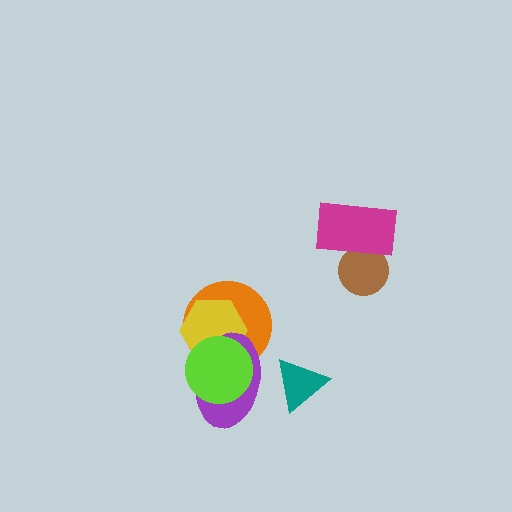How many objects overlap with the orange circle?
3 objects overlap with the orange circle.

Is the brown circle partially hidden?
Yes, it is partially covered by another shape.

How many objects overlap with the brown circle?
1 object overlaps with the brown circle.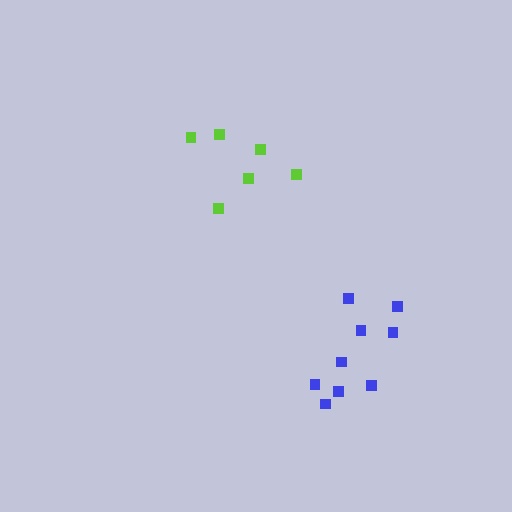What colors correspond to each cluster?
The clusters are colored: lime, blue.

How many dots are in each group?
Group 1: 6 dots, Group 2: 9 dots (15 total).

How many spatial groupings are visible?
There are 2 spatial groupings.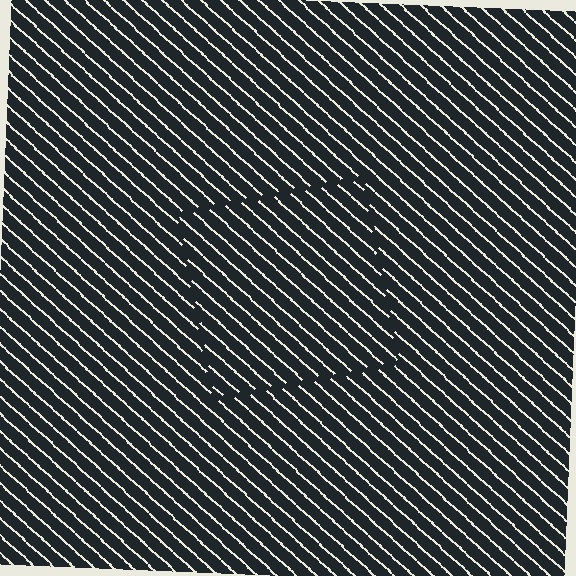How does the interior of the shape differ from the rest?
The interior of the shape contains the same grating, shifted by half a period — the contour is defined by the phase discontinuity where line-ends from the inner and outer gratings abut.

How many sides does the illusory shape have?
4 sides — the line-ends trace a square.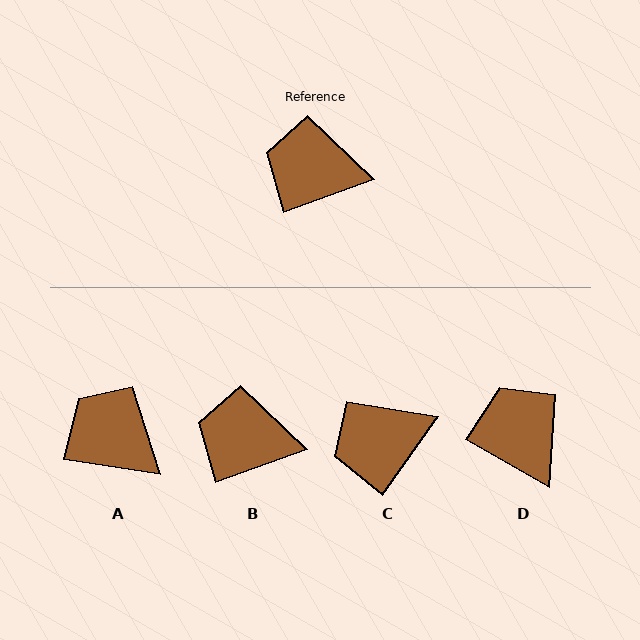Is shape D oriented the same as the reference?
No, it is off by about 49 degrees.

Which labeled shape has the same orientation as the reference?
B.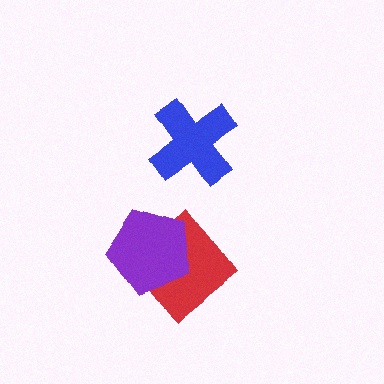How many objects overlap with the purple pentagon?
1 object overlaps with the purple pentagon.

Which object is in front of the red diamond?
The purple pentagon is in front of the red diamond.